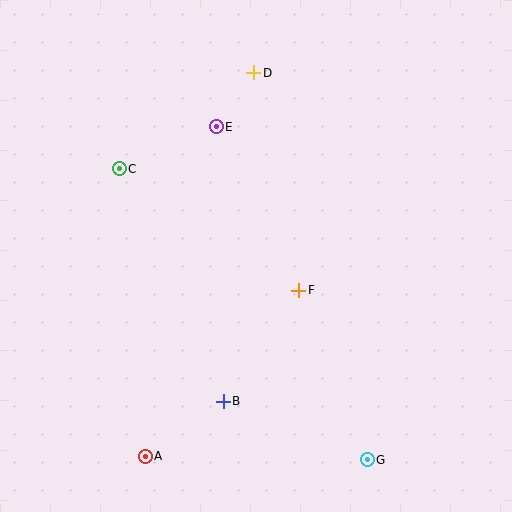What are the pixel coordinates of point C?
Point C is at (119, 169).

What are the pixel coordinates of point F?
Point F is at (299, 290).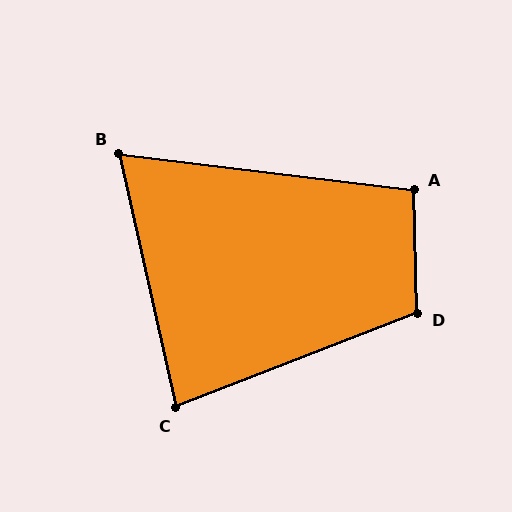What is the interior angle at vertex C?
Approximately 81 degrees (acute).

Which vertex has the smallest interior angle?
B, at approximately 70 degrees.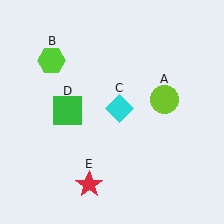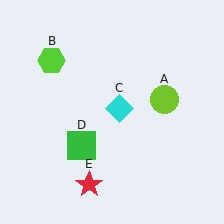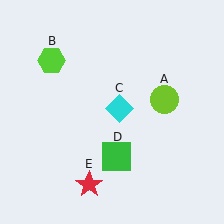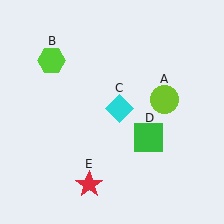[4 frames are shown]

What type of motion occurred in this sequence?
The green square (object D) rotated counterclockwise around the center of the scene.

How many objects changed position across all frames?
1 object changed position: green square (object D).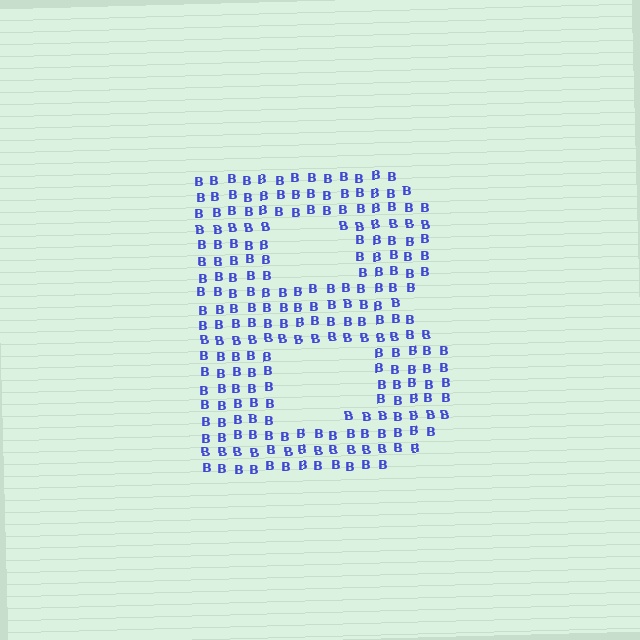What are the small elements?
The small elements are letter B's.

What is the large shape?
The large shape is the letter B.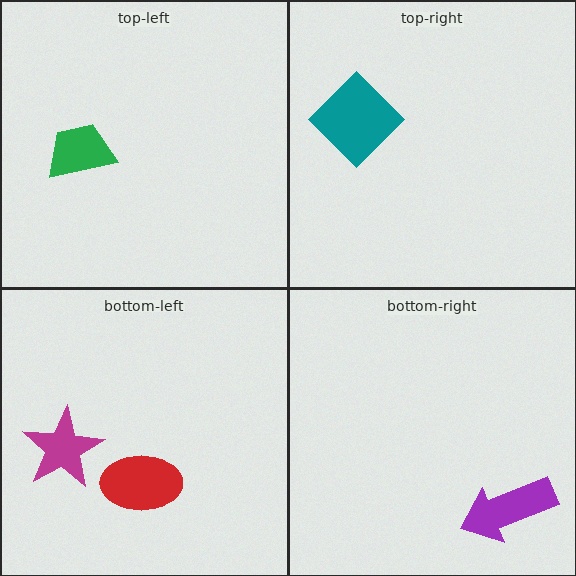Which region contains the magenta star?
The bottom-left region.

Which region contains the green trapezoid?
The top-left region.